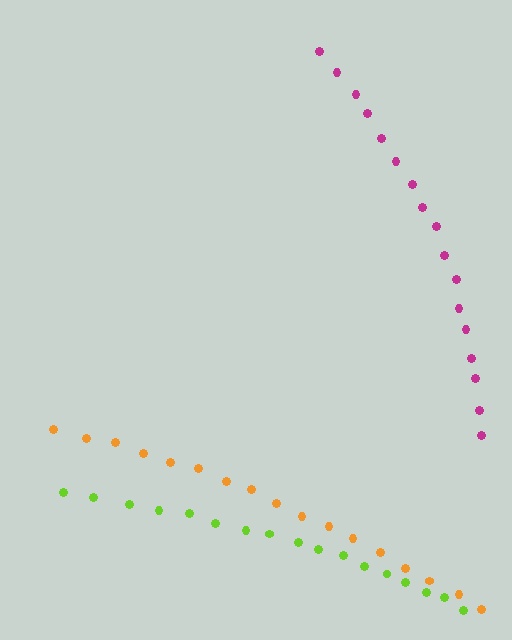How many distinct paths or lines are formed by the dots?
There are 3 distinct paths.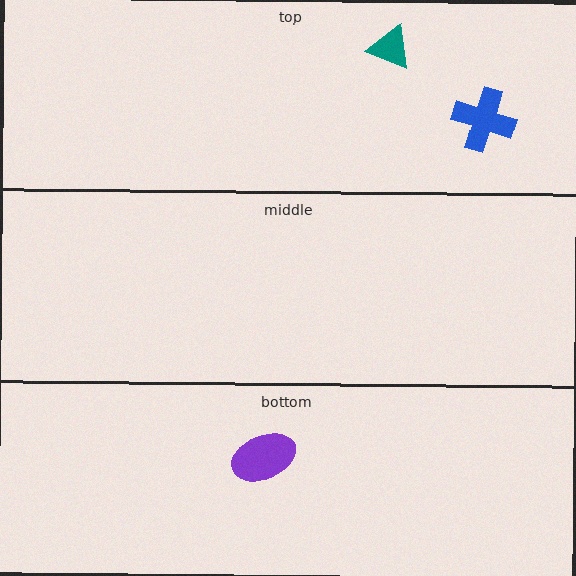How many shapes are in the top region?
2.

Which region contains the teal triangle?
The top region.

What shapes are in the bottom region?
The purple ellipse.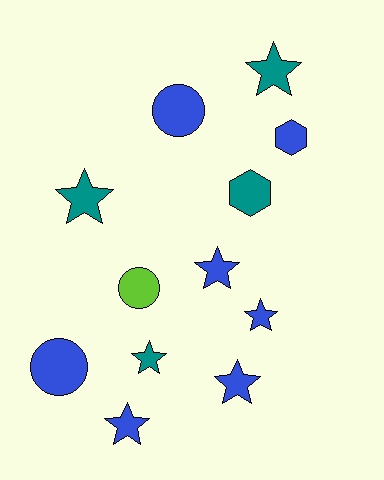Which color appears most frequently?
Blue, with 7 objects.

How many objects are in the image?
There are 12 objects.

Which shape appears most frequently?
Star, with 7 objects.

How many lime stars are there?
There are no lime stars.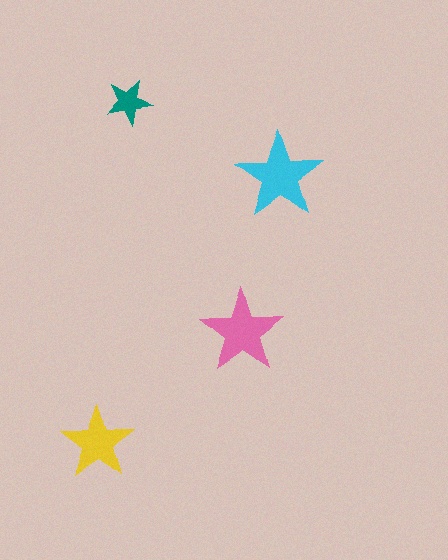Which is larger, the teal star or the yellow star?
The yellow one.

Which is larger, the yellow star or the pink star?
The pink one.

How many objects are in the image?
There are 4 objects in the image.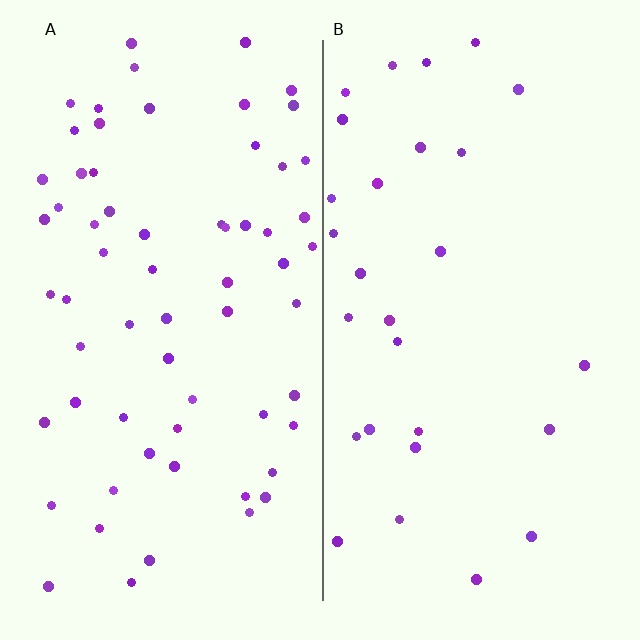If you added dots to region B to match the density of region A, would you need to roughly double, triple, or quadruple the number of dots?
Approximately double.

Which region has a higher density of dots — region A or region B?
A (the left).